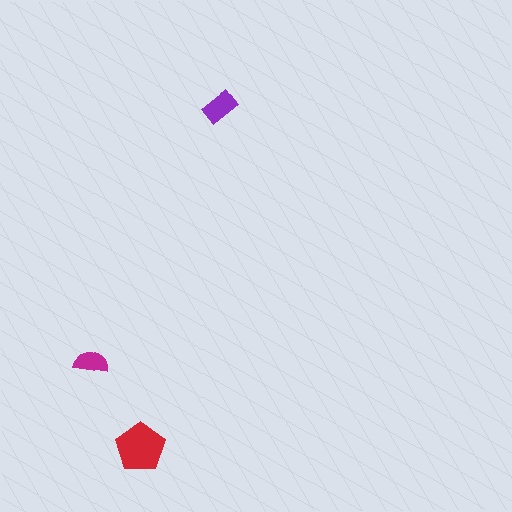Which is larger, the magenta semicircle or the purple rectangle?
The purple rectangle.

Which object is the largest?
The red pentagon.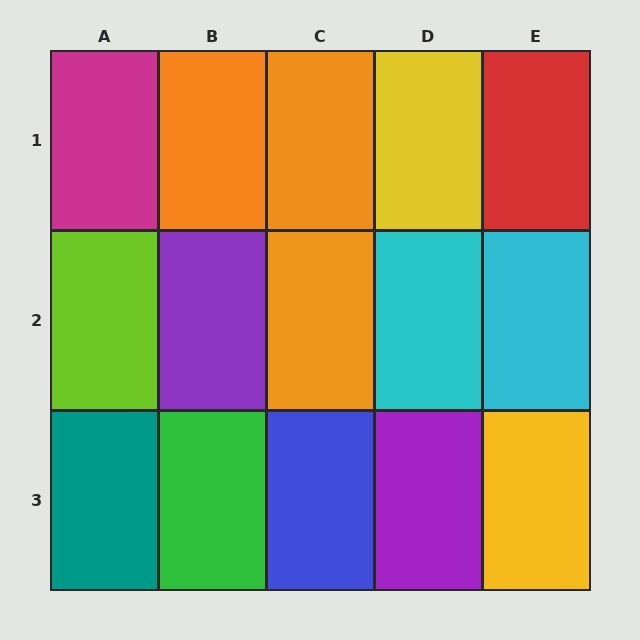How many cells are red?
1 cell is red.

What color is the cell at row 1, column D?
Yellow.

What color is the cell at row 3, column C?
Blue.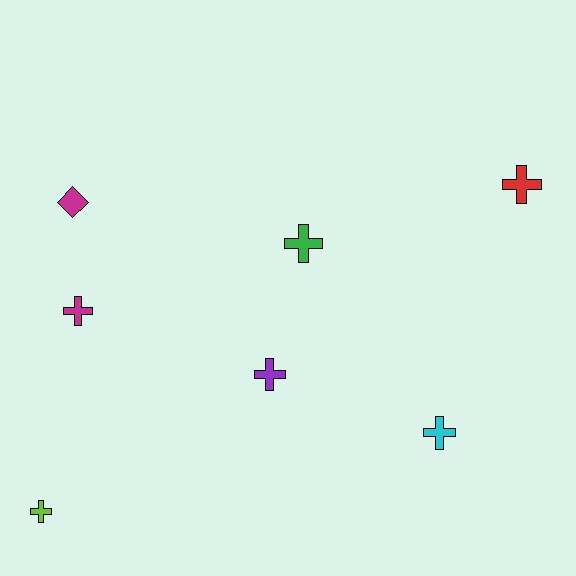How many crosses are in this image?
There are 6 crosses.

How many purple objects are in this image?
There is 1 purple object.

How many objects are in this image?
There are 7 objects.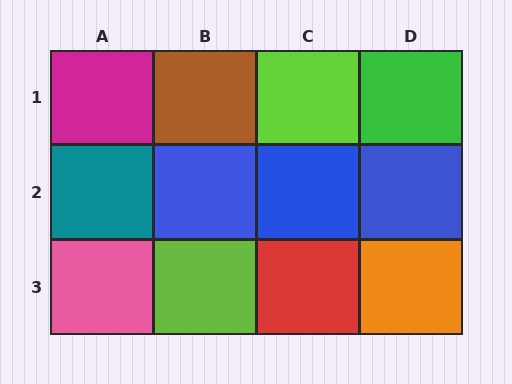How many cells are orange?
1 cell is orange.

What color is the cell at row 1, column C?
Lime.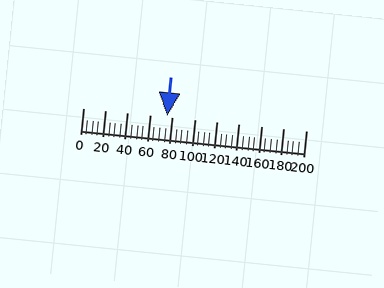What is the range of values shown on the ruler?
The ruler shows values from 0 to 200.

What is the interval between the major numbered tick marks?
The major tick marks are spaced 20 units apart.